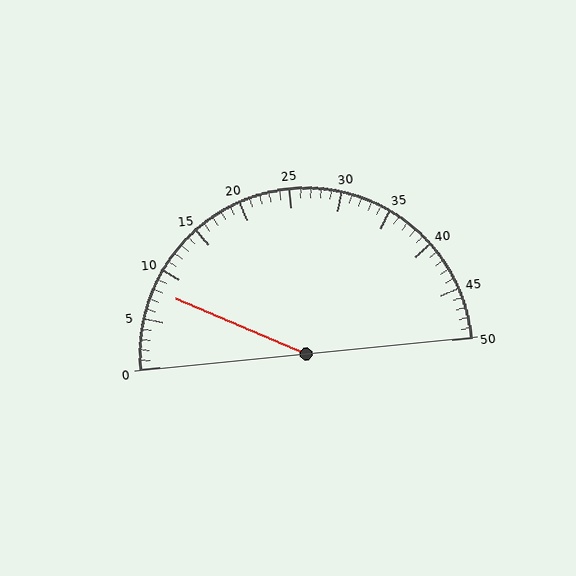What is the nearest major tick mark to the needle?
The nearest major tick mark is 10.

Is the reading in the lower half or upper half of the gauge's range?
The reading is in the lower half of the range (0 to 50).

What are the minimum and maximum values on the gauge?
The gauge ranges from 0 to 50.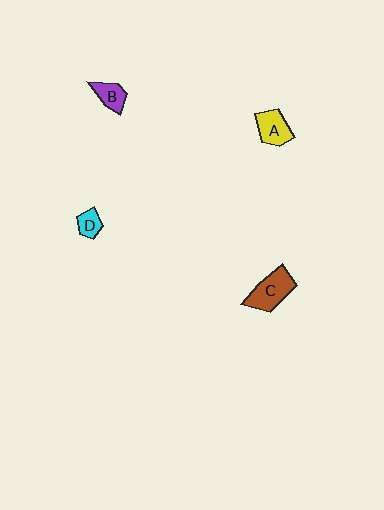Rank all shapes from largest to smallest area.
From largest to smallest: C (brown), A (yellow), B (purple), D (cyan).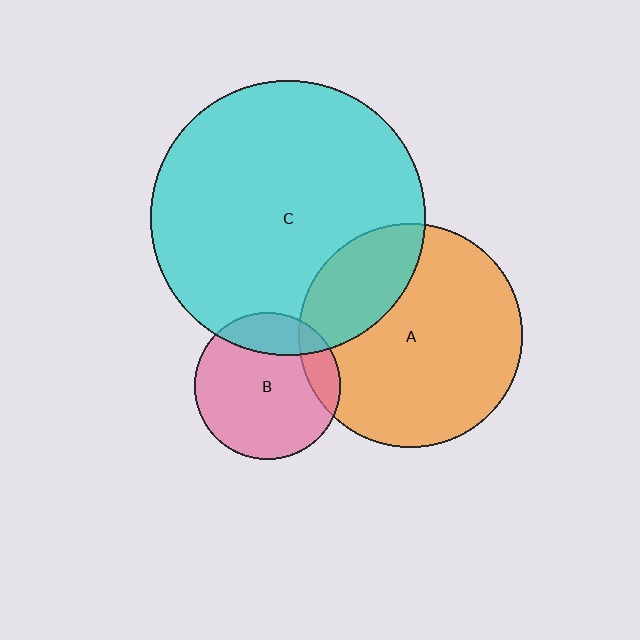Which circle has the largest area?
Circle C (cyan).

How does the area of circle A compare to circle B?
Approximately 2.3 times.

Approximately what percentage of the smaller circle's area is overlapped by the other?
Approximately 25%.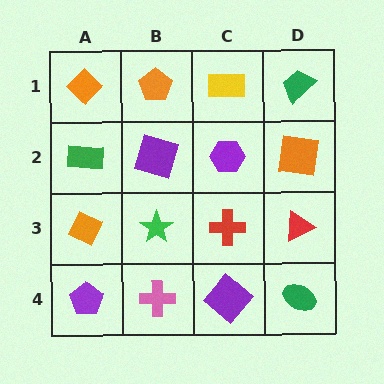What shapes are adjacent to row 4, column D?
A red triangle (row 3, column D), a purple diamond (row 4, column C).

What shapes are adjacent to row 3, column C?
A purple hexagon (row 2, column C), a purple diamond (row 4, column C), a green star (row 3, column B), a red triangle (row 3, column D).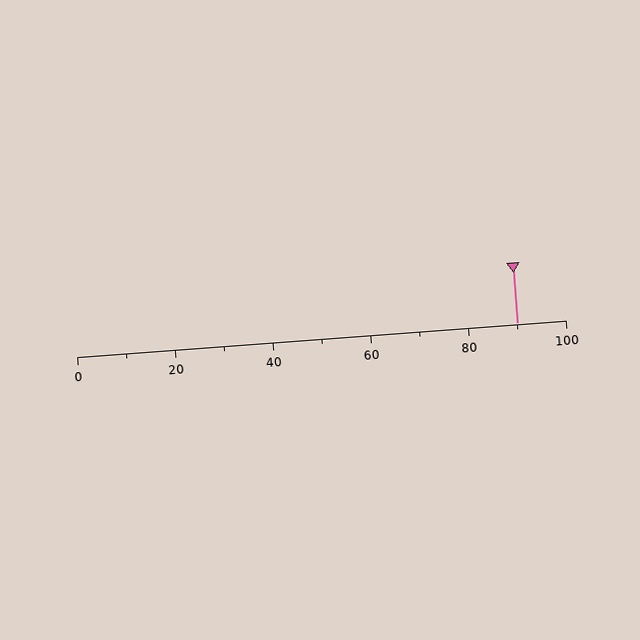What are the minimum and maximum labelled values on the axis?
The axis runs from 0 to 100.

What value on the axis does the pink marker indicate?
The marker indicates approximately 90.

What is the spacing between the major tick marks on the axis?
The major ticks are spaced 20 apart.